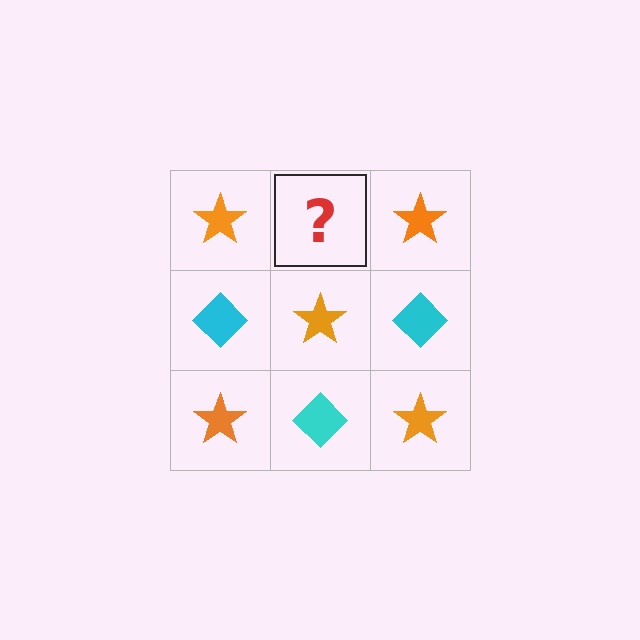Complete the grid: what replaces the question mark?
The question mark should be replaced with a cyan diamond.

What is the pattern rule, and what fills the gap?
The rule is that it alternates orange star and cyan diamond in a checkerboard pattern. The gap should be filled with a cyan diamond.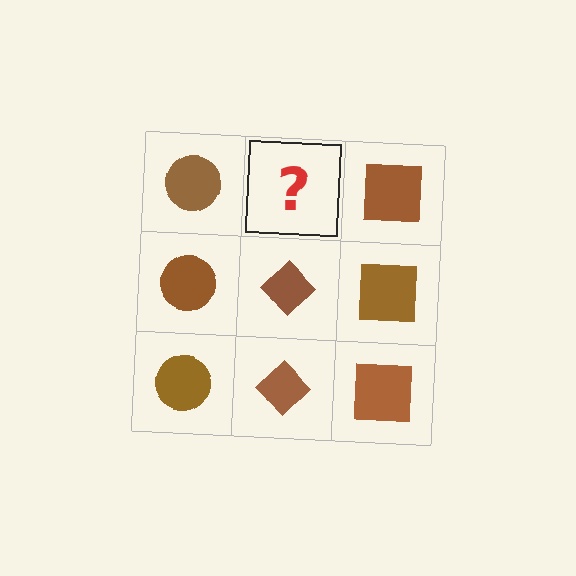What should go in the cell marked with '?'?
The missing cell should contain a brown diamond.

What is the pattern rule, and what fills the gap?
The rule is that each column has a consistent shape. The gap should be filled with a brown diamond.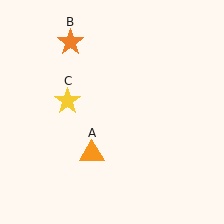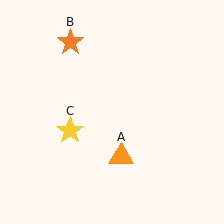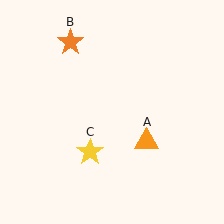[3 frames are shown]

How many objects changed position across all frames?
2 objects changed position: orange triangle (object A), yellow star (object C).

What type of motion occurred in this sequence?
The orange triangle (object A), yellow star (object C) rotated counterclockwise around the center of the scene.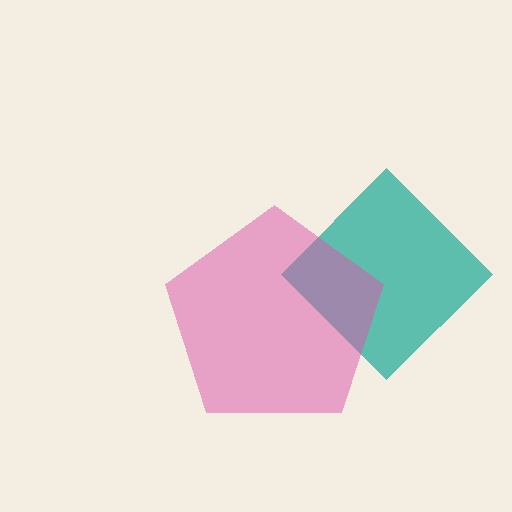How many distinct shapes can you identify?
There are 2 distinct shapes: a teal diamond, a pink pentagon.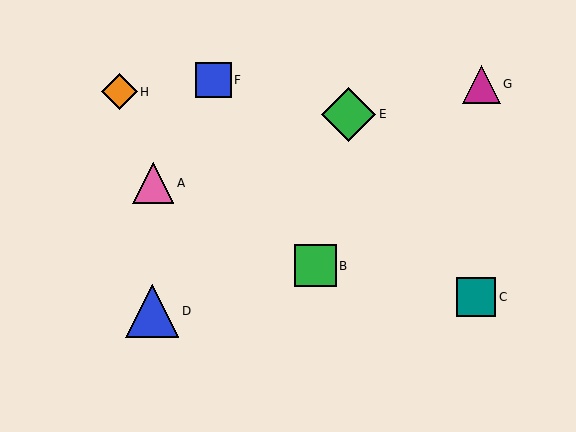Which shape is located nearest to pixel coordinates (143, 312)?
The blue triangle (labeled D) at (152, 311) is nearest to that location.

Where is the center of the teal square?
The center of the teal square is at (476, 297).